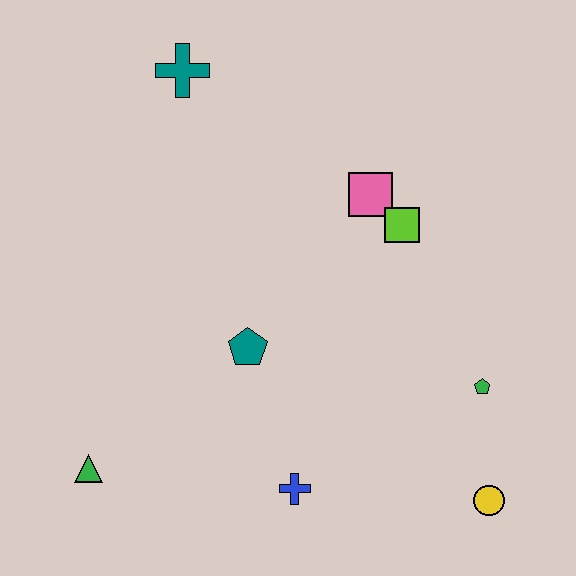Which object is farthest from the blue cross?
The teal cross is farthest from the blue cross.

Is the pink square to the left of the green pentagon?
Yes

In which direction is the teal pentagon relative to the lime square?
The teal pentagon is to the left of the lime square.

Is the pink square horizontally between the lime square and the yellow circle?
No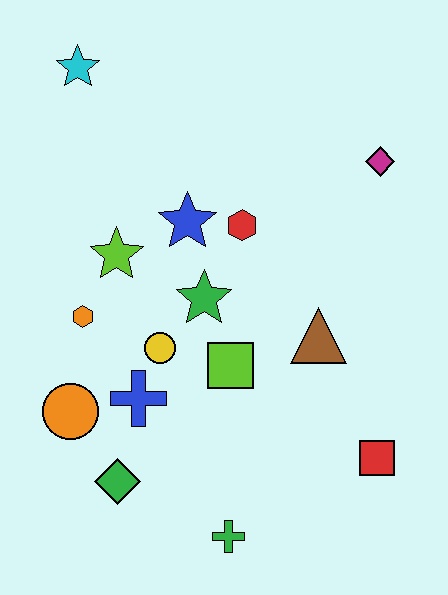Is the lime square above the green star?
No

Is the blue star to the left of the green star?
Yes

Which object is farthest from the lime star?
The red square is farthest from the lime star.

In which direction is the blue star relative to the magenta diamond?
The blue star is to the left of the magenta diamond.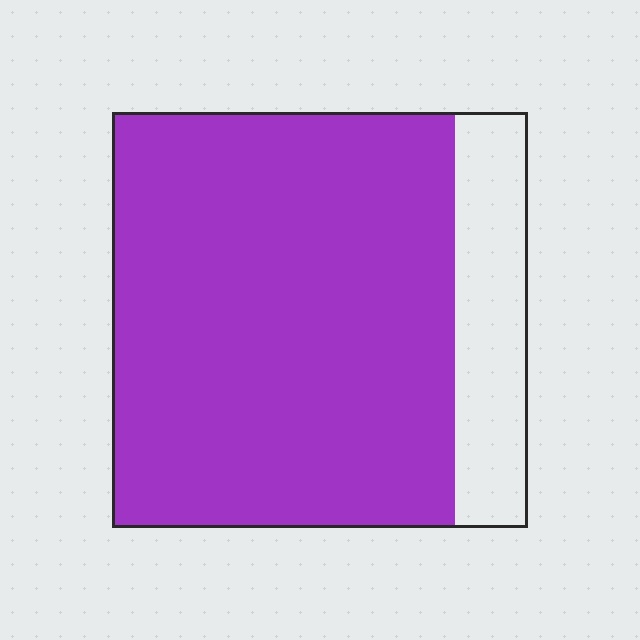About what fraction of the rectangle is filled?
About five sixths (5/6).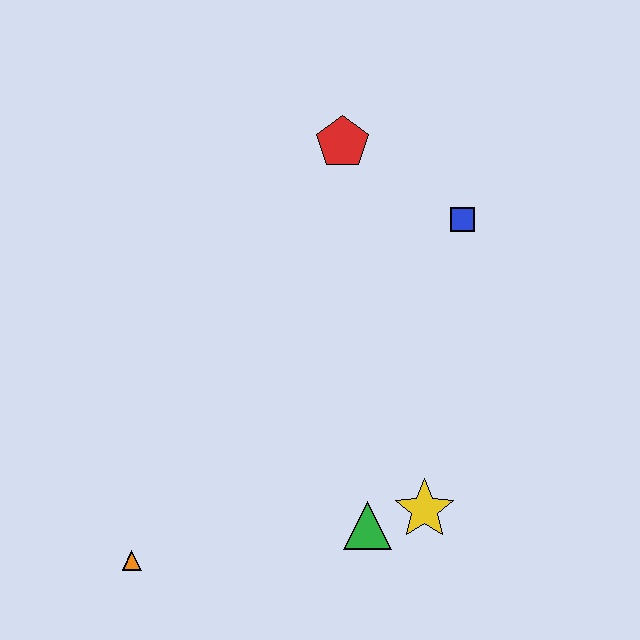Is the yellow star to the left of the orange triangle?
No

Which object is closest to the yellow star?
The green triangle is closest to the yellow star.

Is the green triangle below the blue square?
Yes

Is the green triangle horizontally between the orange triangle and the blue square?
Yes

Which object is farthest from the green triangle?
The red pentagon is farthest from the green triangle.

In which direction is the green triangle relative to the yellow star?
The green triangle is to the left of the yellow star.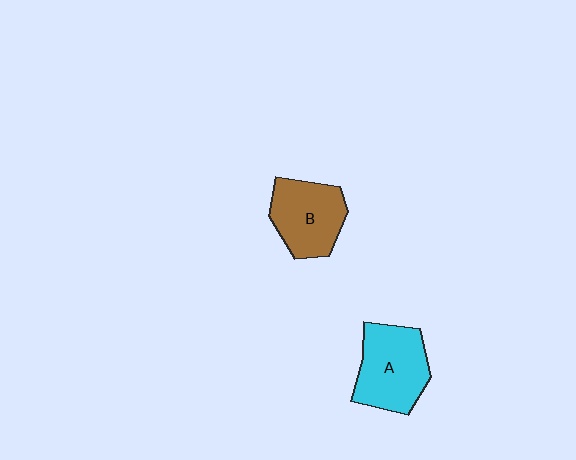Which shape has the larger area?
Shape A (cyan).